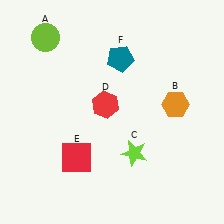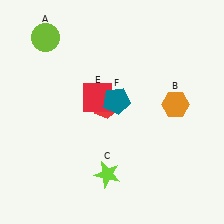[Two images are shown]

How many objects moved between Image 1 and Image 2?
3 objects moved between the two images.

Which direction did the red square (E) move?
The red square (E) moved up.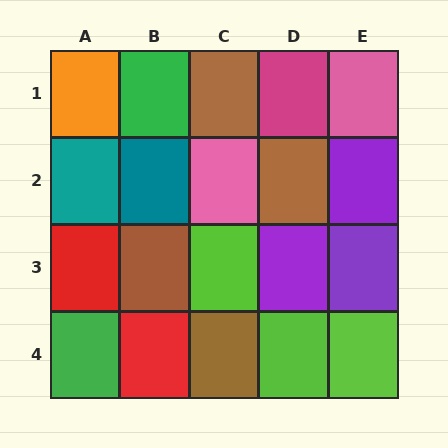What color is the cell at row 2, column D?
Brown.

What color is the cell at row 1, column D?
Magenta.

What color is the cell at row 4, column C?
Brown.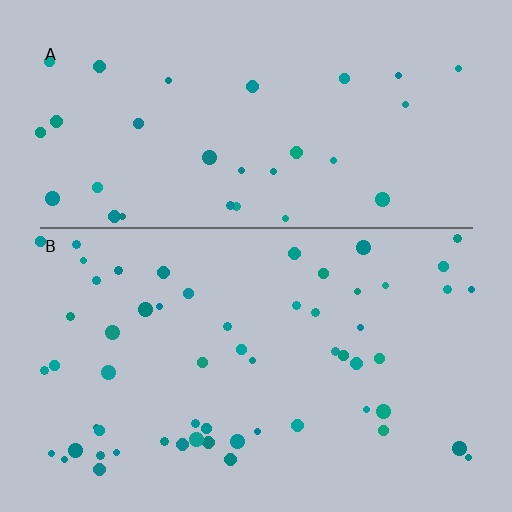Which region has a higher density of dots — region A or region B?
B (the bottom).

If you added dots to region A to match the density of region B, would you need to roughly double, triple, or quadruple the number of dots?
Approximately double.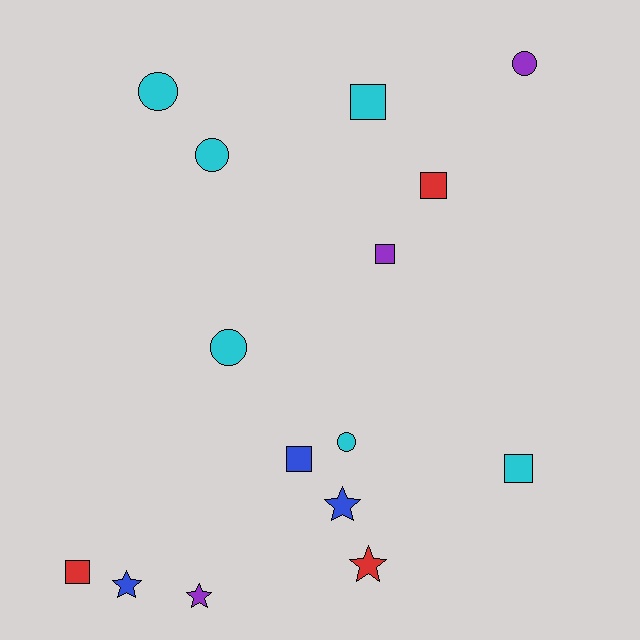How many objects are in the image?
There are 15 objects.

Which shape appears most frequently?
Square, with 6 objects.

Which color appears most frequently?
Cyan, with 6 objects.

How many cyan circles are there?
There are 4 cyan circles.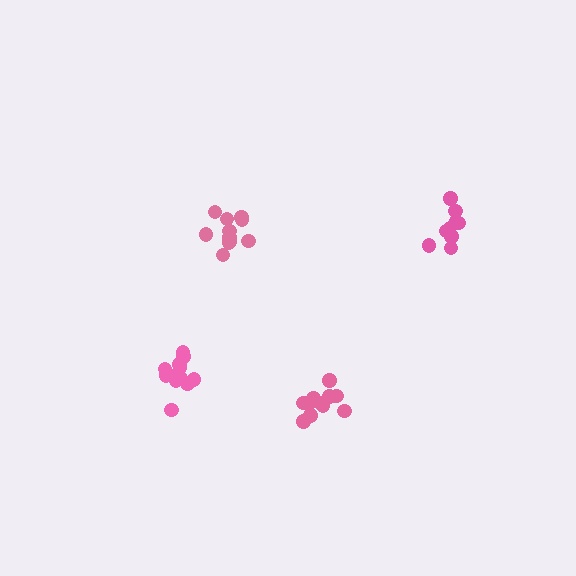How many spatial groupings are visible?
There are 4 spatial groupings.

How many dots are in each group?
Group 1: 11 dots, Group 2: 11 dots, Group 3: 13 dots, Group 4: 9 dots (44 total).